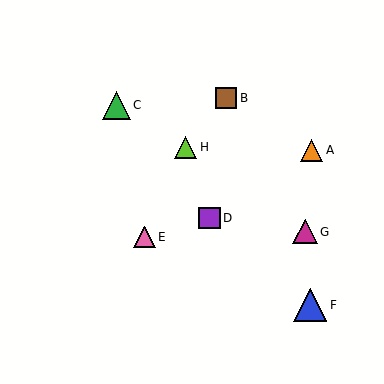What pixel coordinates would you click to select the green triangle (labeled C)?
Click at (116, 105) to select the green triangle C.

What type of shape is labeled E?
Shape E is a pink triangle.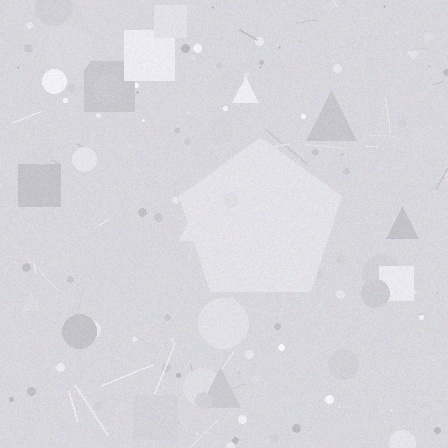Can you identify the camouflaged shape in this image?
The camouflaged shape is a pentagon.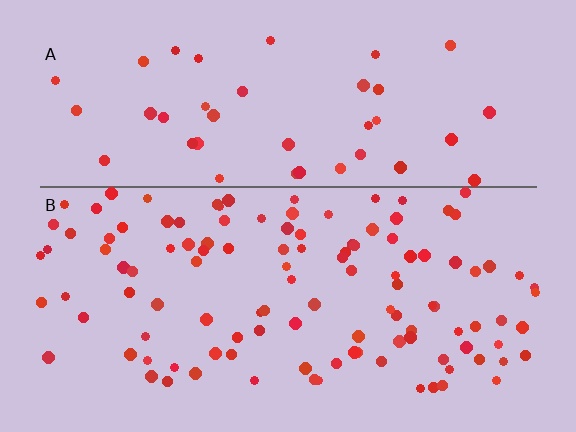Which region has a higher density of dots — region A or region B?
B (the bottom).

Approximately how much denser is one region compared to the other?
Approximately 2.7× — region B over region A.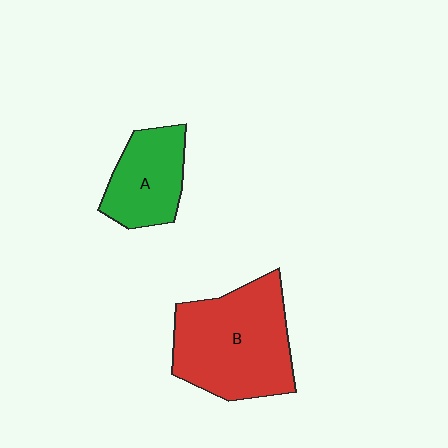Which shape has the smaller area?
Shape A (green).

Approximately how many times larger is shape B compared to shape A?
Approximately 1.8 times.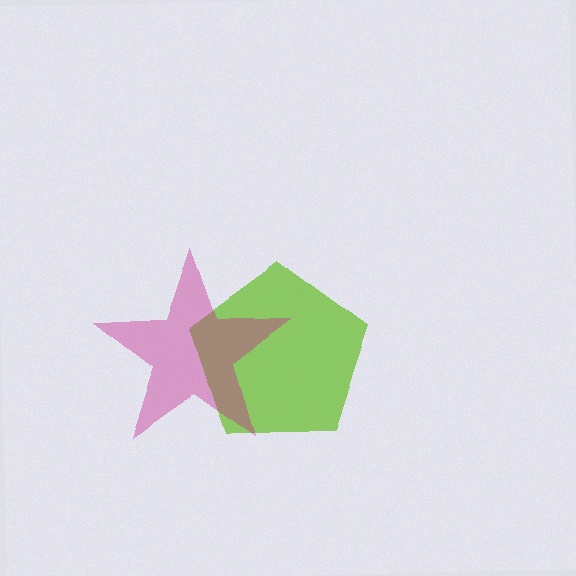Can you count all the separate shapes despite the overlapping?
Yes, there are 2 separate shapes.